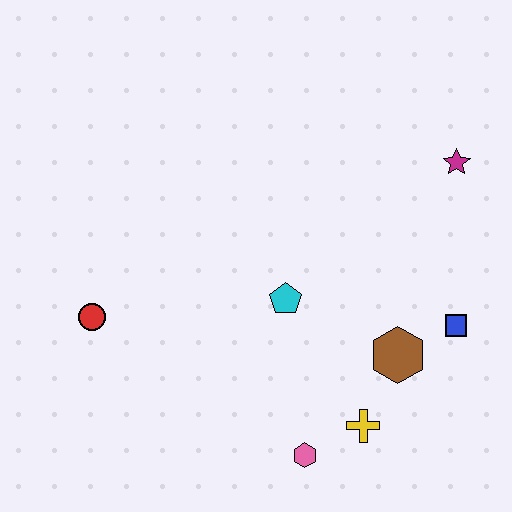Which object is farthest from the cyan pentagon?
The magenta star is farthest from the cyan pentagon.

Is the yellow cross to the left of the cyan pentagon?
No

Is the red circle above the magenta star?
No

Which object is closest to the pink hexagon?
The yellow cross is closest to the pink hexagon.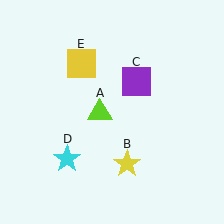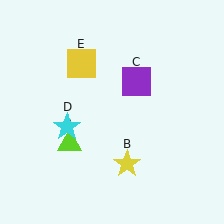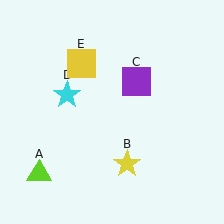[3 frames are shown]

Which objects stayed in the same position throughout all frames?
Yellow star (object B) and purple square (object C) and yellow square (object E) remained stationary.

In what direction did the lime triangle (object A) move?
The lime triangle (object A) moved down and to the left.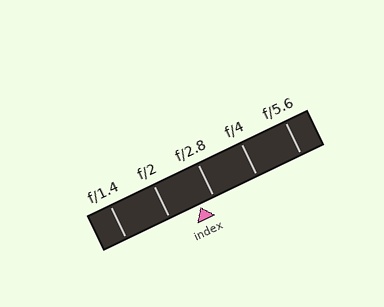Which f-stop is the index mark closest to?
The index mark is closest to f/2.8.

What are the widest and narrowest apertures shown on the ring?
The widest aperture shown is f/1.4 and the narrowest is f/5.6.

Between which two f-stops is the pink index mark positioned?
The index mark is between f/2 and f/2.8.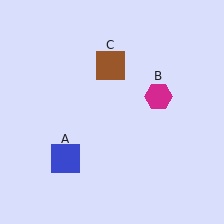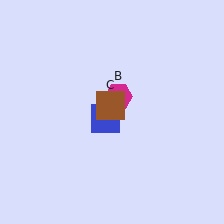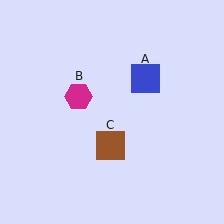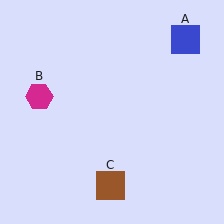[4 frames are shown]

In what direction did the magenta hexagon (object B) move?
The magenta hexagon (object B) moved left.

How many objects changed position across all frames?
3 objects changed position: blue square (object A), magenta hexagon (object B), brown square (object C).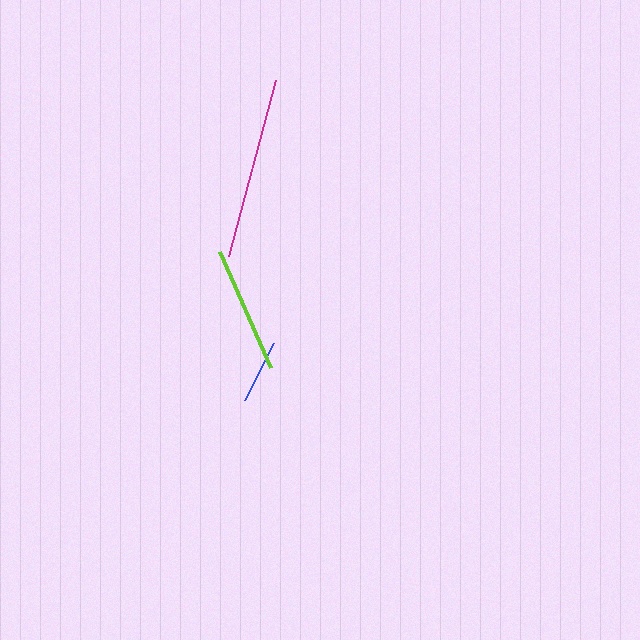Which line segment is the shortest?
The blue line is the shortest at approximately 64 pixels.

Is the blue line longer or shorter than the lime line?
The lime line is longer than the blue line.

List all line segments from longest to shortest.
From longest to shortest: magenta, lime, blue.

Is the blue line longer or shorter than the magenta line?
The magenta line is longer than the blue line.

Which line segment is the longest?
The magenta line is the longest at approximately 183 pixels.